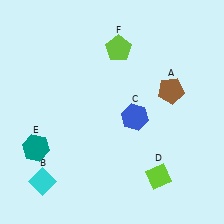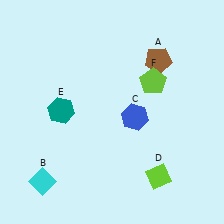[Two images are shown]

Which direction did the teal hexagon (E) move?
The teal hexagon (E) moved up.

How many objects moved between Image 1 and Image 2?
3 objects moved between the two images.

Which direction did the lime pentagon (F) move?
The lime pentagon (F) moved right.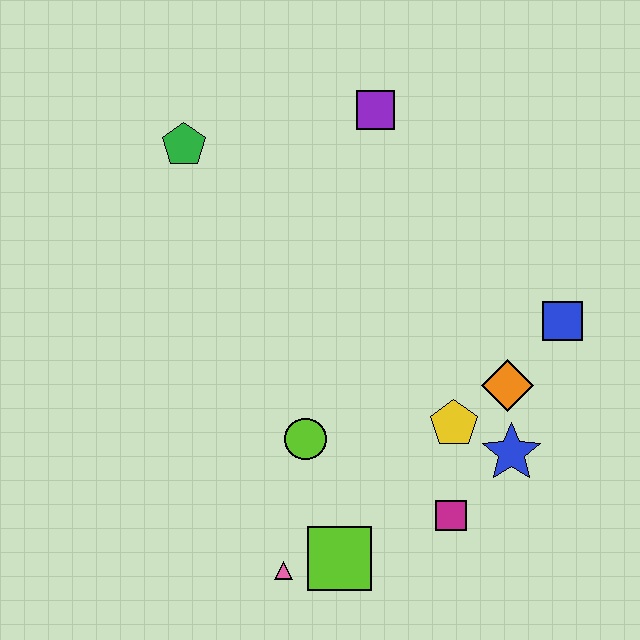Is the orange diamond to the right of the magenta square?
Yes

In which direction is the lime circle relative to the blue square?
The lime circle is to the left of the blue square.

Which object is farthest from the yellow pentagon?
The green pentagon is farthest from the yellow pentagon.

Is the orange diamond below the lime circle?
No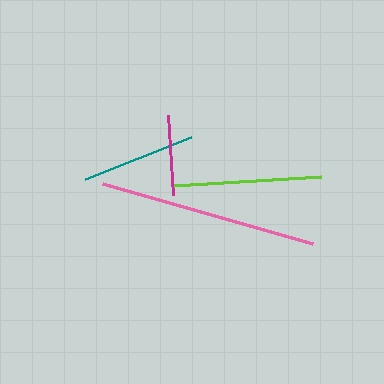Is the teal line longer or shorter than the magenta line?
The teal line is longer than the magenta line.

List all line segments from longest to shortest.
From longest to shortest: pink, lime, teal, magenta.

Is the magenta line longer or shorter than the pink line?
The pink line is longer than the magenta line.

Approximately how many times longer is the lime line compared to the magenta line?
The lime line is approximately 1.8 times the length of the magenta line.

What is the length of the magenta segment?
The magenta segment is approximately 80 pixels long.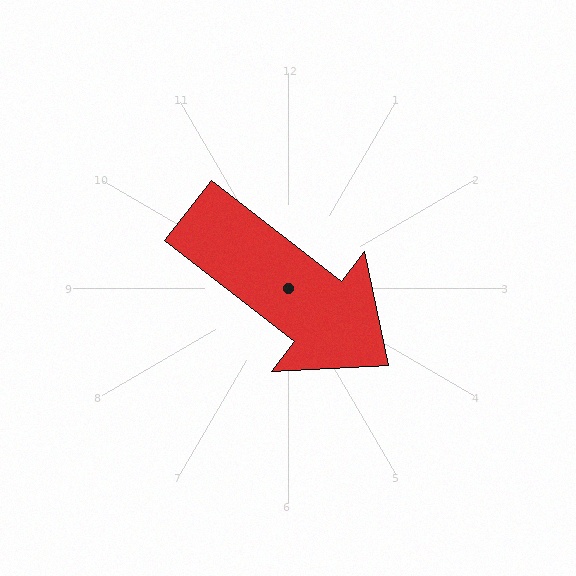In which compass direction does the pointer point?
Southeast.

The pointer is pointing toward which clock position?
Roughly 4 o'clock.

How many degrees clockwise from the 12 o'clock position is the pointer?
Approximately 128 degrees.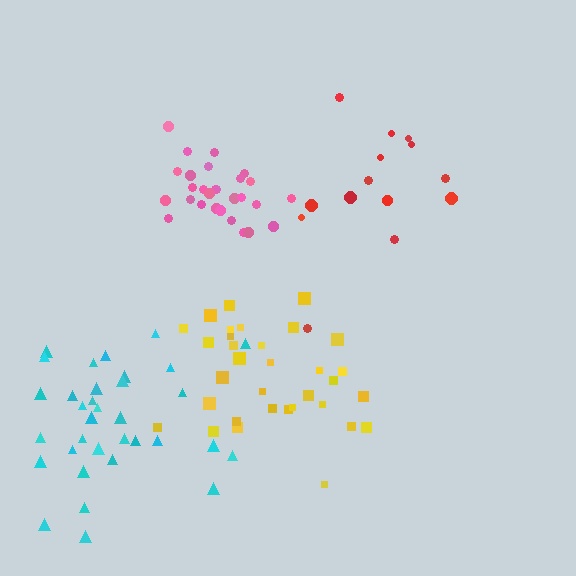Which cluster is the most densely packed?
Pink.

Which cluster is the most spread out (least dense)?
Red.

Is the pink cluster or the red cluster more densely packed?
Pink.